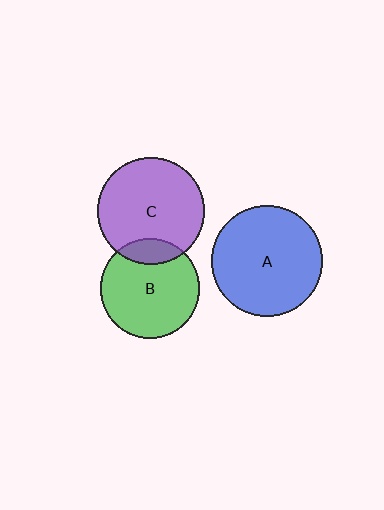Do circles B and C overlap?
Yes.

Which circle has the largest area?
Circle A (blue).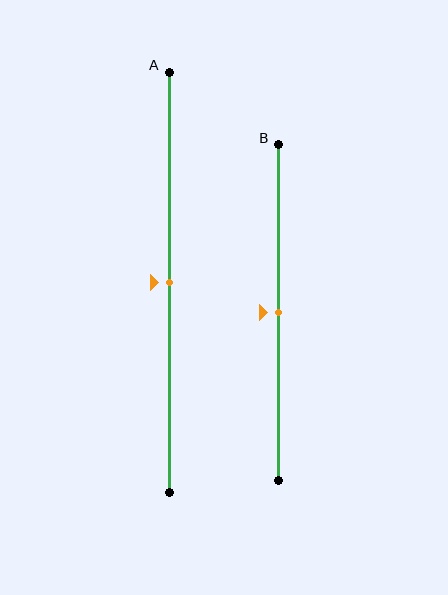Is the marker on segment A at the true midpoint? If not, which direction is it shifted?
Yes, the marker on segment A is at the true midpoint.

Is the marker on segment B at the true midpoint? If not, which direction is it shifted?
Yes, the marker on segment B is at the true midpoint.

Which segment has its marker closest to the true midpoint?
Segment A has its marker closest to the true midpoint.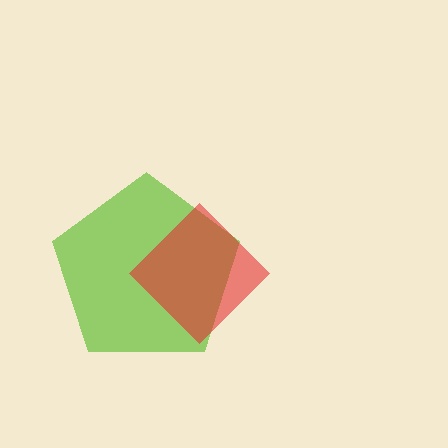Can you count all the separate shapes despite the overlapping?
Yes, there are 2 separate shapes.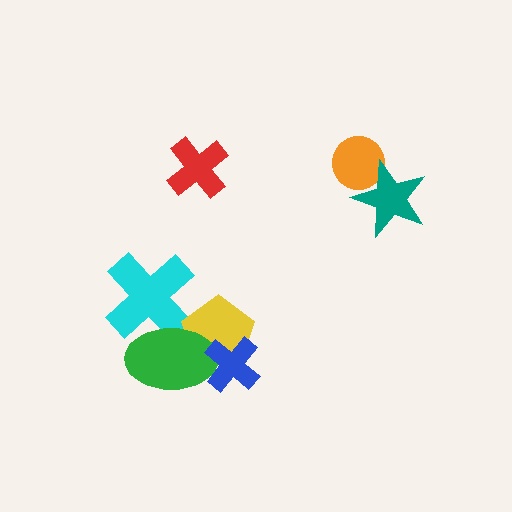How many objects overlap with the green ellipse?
3 objects overlap with the green ellipse.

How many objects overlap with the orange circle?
1 object overlaps with the orange circle.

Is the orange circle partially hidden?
Yes, it is partially covered by another shape.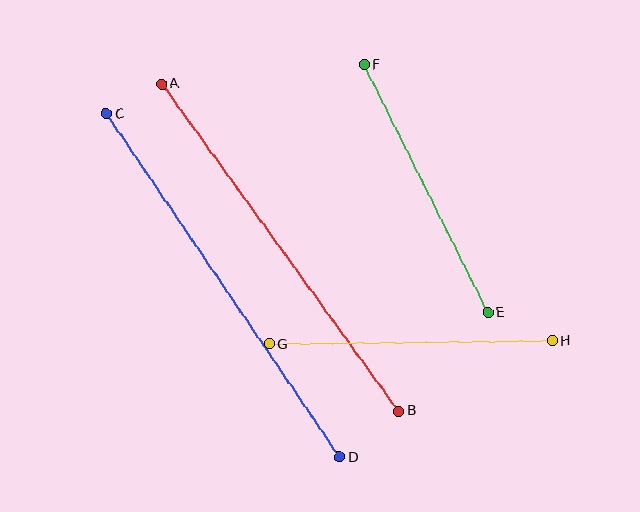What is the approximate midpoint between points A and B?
The midpoint is at approximately (280, 248) pixels.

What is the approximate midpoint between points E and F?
The midpoint is at approximately (426, 188) pixels.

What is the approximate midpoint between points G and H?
The midpoint is at approximately (411, 343) pixels.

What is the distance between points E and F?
The distance is approximately 277 pixels.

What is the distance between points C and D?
The distance is approximately 415 pixels.